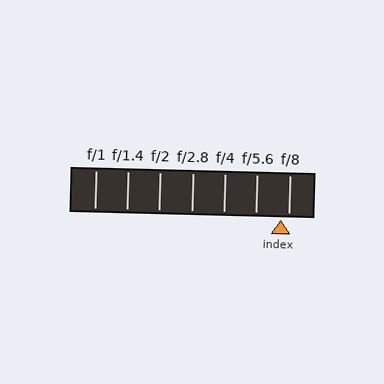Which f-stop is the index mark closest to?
The index mark is closest to f/8.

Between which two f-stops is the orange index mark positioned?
The index mark is between f/5.6 and f/8.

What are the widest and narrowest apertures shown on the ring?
The widest aperture shown is f/1 and the narrowest is f/8.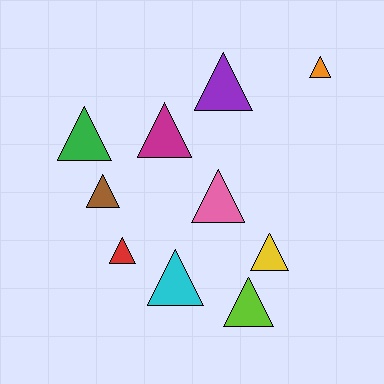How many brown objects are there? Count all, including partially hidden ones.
There is 1 brown object.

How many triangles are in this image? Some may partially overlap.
There are 10 triangles.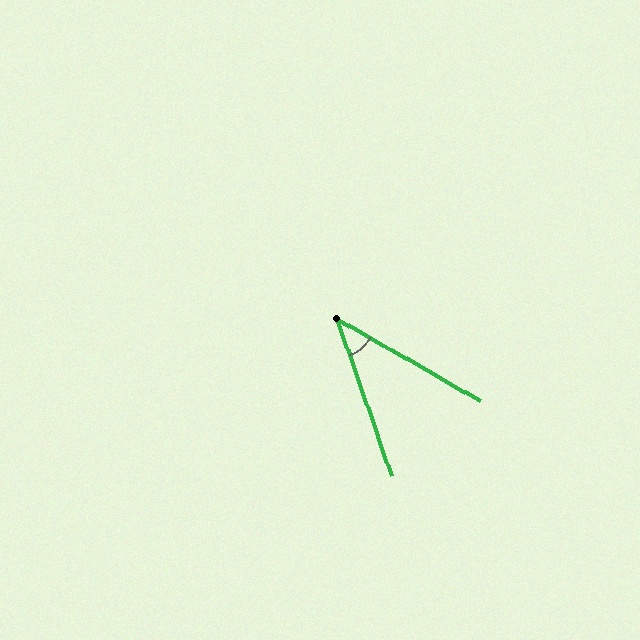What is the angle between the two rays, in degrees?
Approximately 41 degrees.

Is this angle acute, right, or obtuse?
It is acute.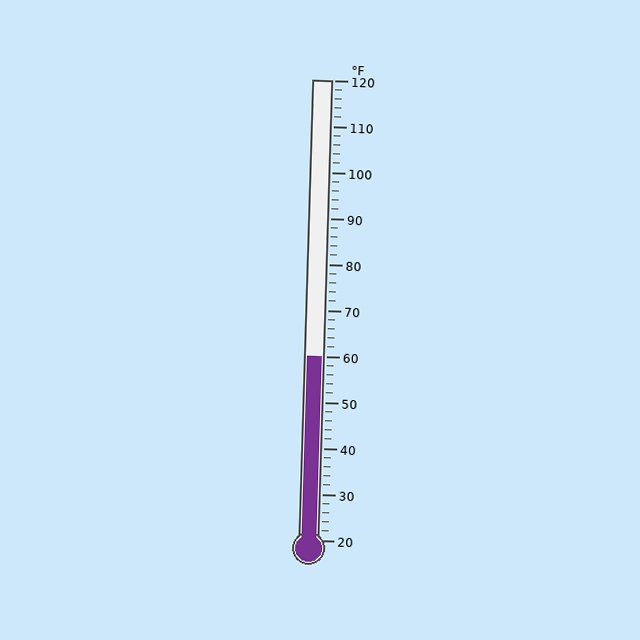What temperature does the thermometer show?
The thermometer shows approximately 60°F.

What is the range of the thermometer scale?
The thermometer scale ranges from 20°F to 120°F.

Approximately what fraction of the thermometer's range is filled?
The thermometer is filled to approximately 40% of its range.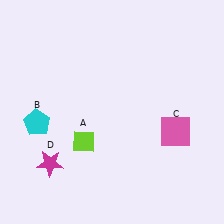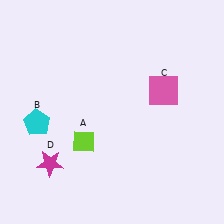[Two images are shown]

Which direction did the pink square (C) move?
The pink square (C) moved up.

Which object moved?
The pink square (C) moved up.